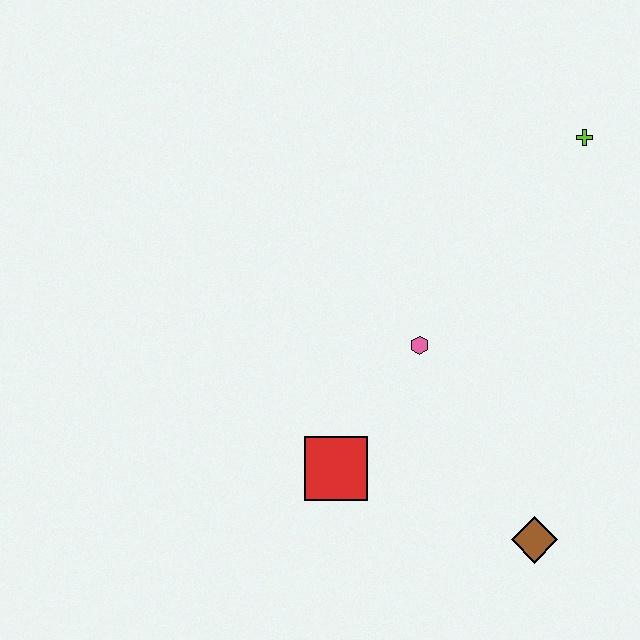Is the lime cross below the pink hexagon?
No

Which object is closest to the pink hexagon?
The red square is closest to the pink hexagon.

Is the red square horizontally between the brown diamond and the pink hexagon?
No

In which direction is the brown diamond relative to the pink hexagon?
The brown diamond is below the pink hexagon.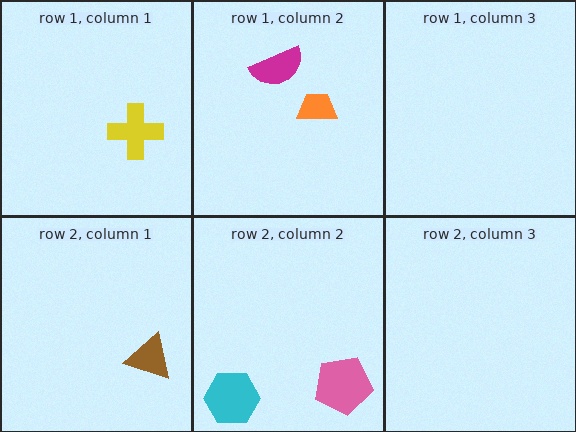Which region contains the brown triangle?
The row 2, column 1 region.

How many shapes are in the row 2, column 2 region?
2.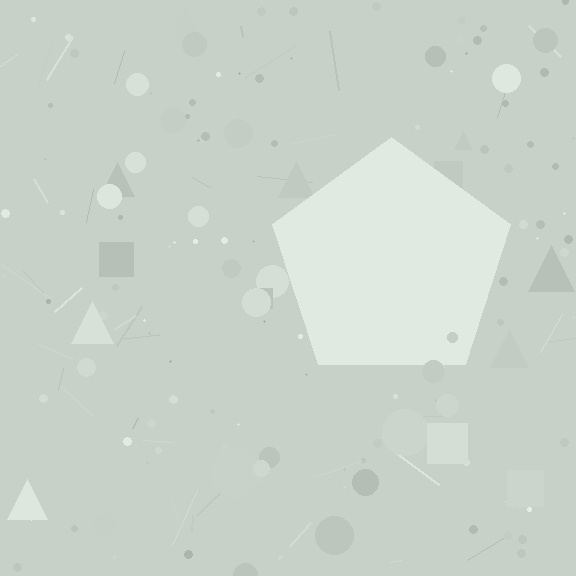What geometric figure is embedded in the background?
A pentagon is embedded in the background.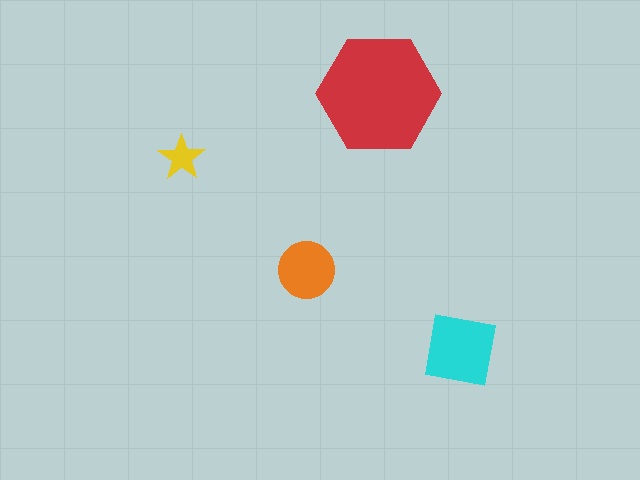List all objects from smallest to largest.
The yellow star, the orange circle, the cyan square, the red hexagon.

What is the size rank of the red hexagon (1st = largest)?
1st.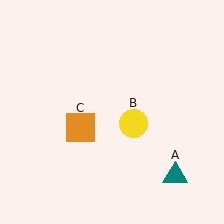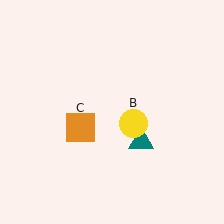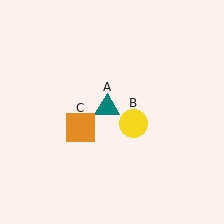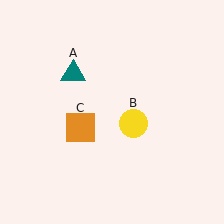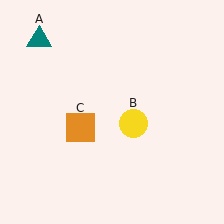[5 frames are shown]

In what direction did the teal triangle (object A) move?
The teal triangle (object A) moved up and to the left.